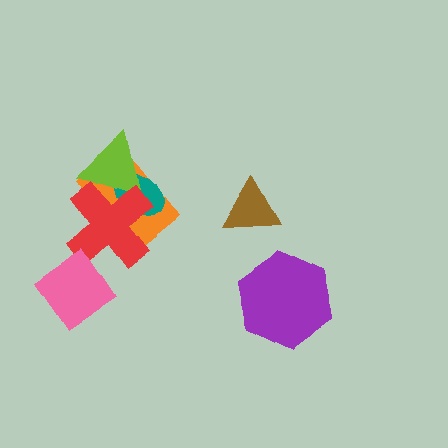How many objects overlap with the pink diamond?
0 objects overlap with the pink diamond.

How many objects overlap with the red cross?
3 objects overlap with the red cross.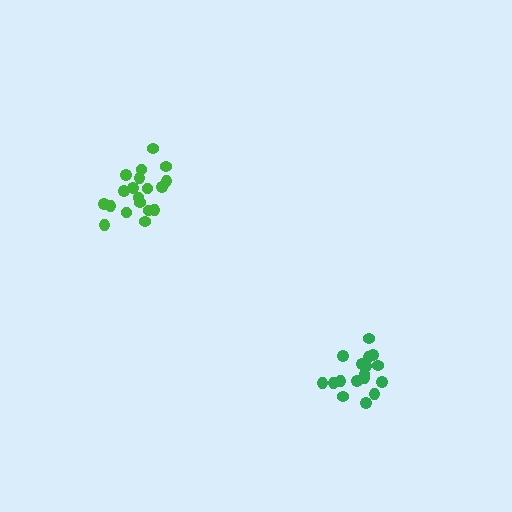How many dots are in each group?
Group 1: 19 dots, Group 2: 18 dots (37 total).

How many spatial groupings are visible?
There are 2 spatial groupings.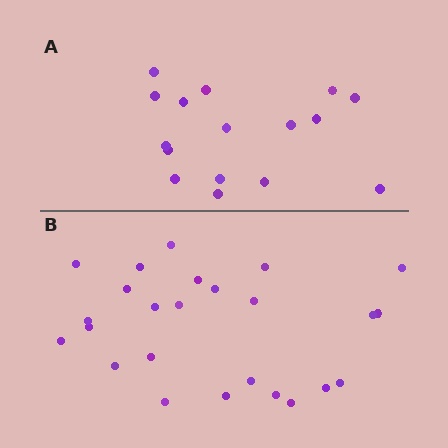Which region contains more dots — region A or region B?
Region B (the bottom region) has more dots.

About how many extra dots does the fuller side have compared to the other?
Region B has roughly 8 or so more dots than region A.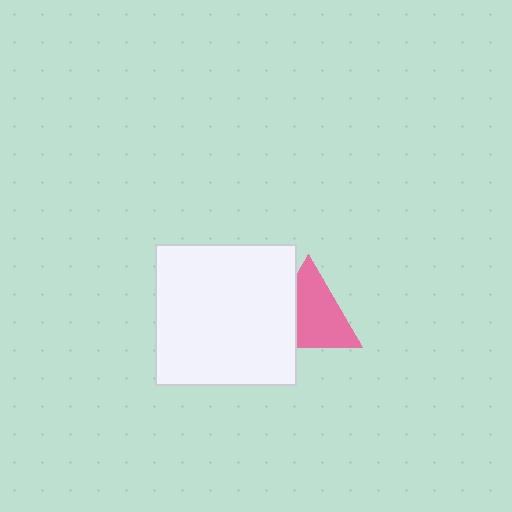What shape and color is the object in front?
The object in front is a white square.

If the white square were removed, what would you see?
You would see the complete pink triangle.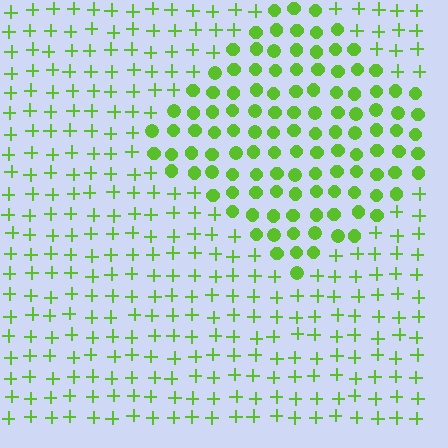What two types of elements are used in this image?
The image uses circles inside the diamond region and plus signs outside it.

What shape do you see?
I see a diamond.